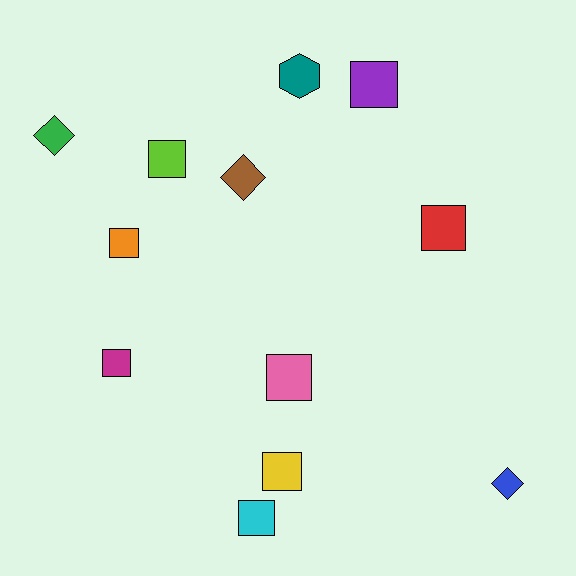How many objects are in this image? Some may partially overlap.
There are 12 objects.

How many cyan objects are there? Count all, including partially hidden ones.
There is 1 cyan object.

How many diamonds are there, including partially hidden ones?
There are 3 diamonds.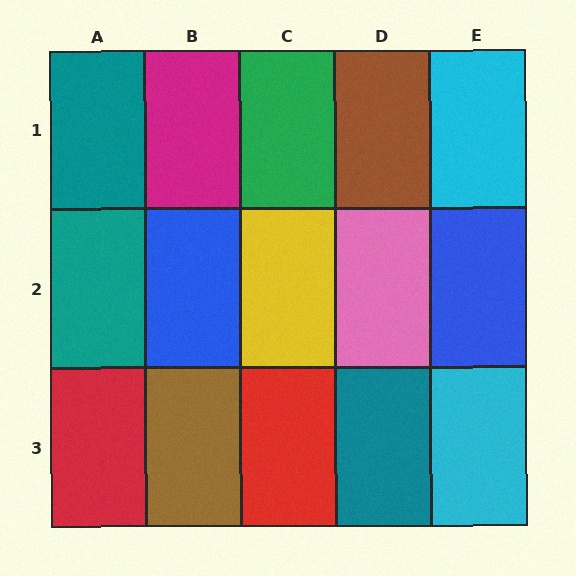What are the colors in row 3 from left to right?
Red, brown, red, teal, cyan.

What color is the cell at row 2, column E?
Blue.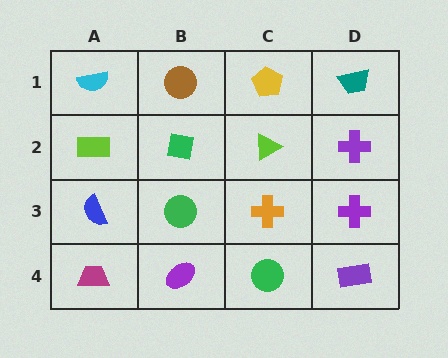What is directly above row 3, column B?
A green square.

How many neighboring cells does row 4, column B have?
3.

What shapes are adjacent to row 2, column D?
A teal trapezoid (row 1, column D), a purple cross (row 3, column D), a lime triangle (row 2, column C).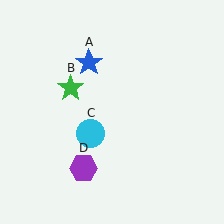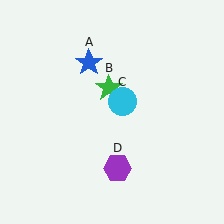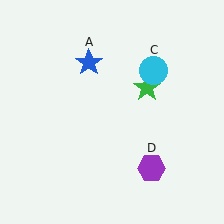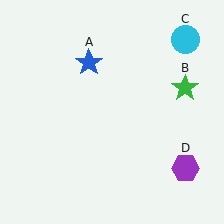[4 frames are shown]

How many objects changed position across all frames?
3 objects changed position: green star (object B), cyan circle (object C), purple hexagon (object D).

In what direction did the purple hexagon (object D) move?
The purple hexagon (object D) moved right.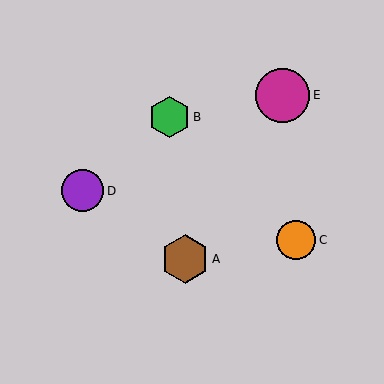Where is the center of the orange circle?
The center of the orange circle is at (296, 240).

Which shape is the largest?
The magenta circle (labeled E) is the largest.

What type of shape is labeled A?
Shape A is a brown hexagon.